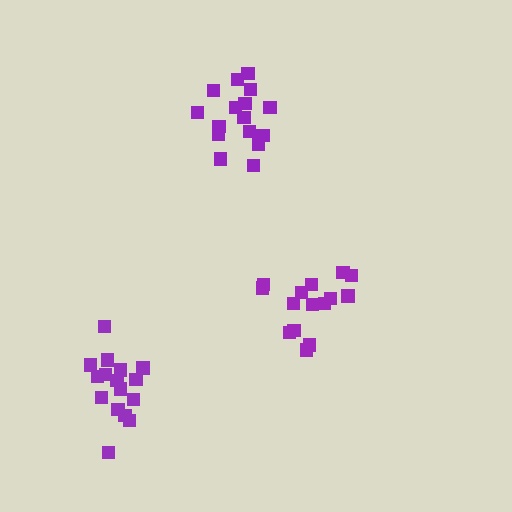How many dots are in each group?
Group 1: 15 dots, Group 2: 16 dots, Group 3: 16 dots (47 total).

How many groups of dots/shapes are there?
There are 3 groups.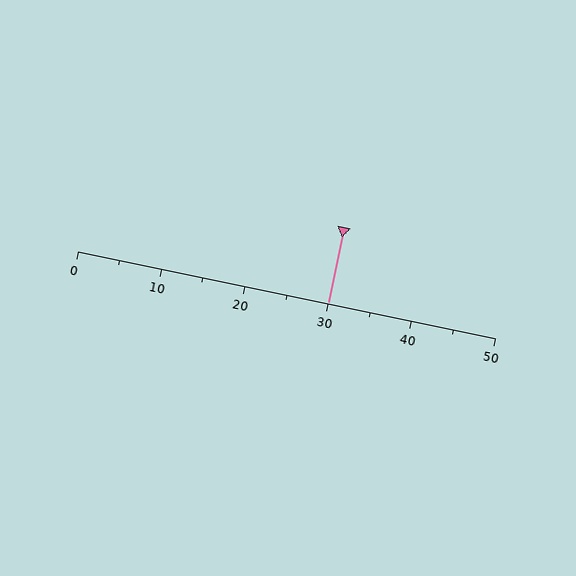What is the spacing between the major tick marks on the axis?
The major ticks are spaced 10 apart.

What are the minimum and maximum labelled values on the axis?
The axis runs from 0 to 50.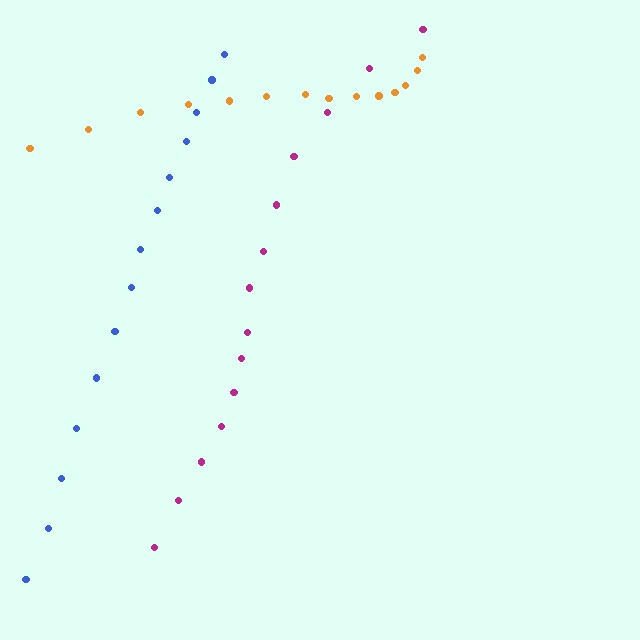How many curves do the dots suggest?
There are 3 distinct paths.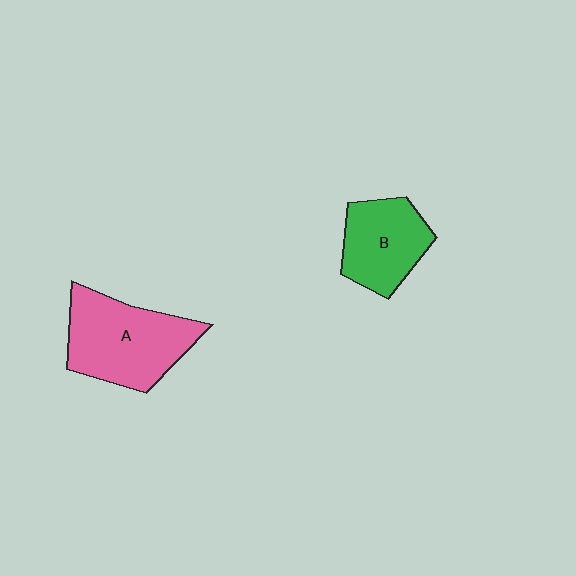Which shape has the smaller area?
Shape B (green).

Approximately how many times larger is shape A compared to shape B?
Approximately 1.4 times.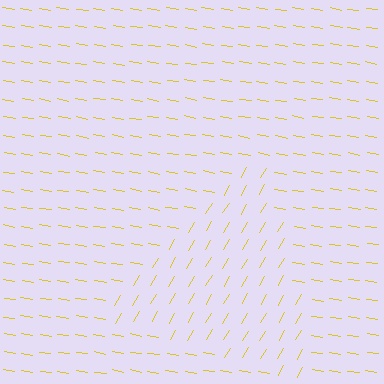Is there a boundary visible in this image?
Yes, there is a texture boundary formed by a change in line orientation.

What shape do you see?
I see a triangle.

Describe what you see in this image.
The image is filled with small yellow line segments. A triangle region in the image has lines oriented differently from the surrounding lines, creating a visible texture boundary.